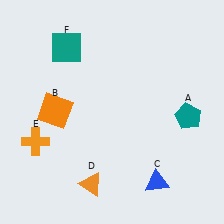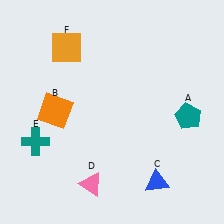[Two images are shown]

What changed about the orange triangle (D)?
In Image 1, D is orange. In Image 2, it changed to pink.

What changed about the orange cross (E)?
In Image 1, E is orange. In Image 2, it changed to teal.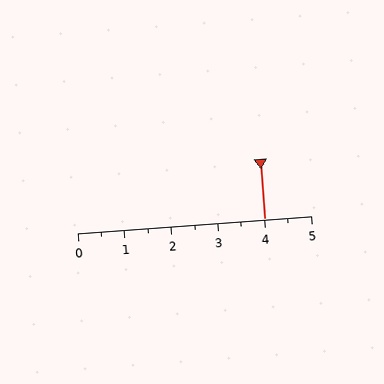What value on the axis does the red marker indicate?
The marker indicates approximately 4.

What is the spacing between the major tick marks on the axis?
The major ticks are spaced 1 apart.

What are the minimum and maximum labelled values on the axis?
The axis runs from 0 to 5.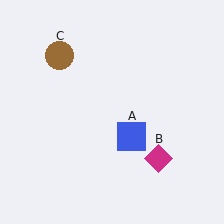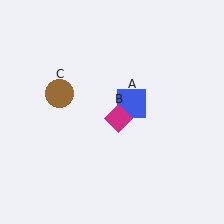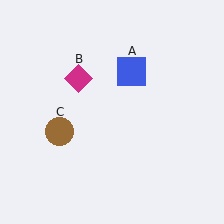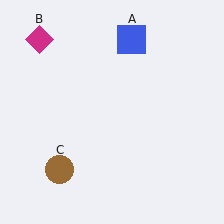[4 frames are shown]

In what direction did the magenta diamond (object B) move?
The magenta diamond (object B) moved up and to the left.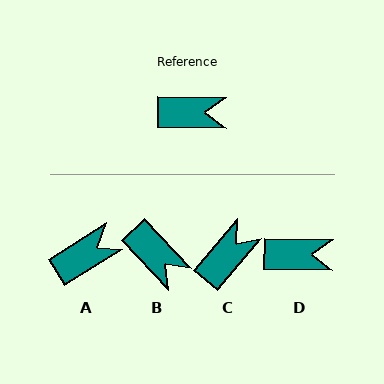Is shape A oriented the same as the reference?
No, it is off by about 33 degrees.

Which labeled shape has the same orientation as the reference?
D.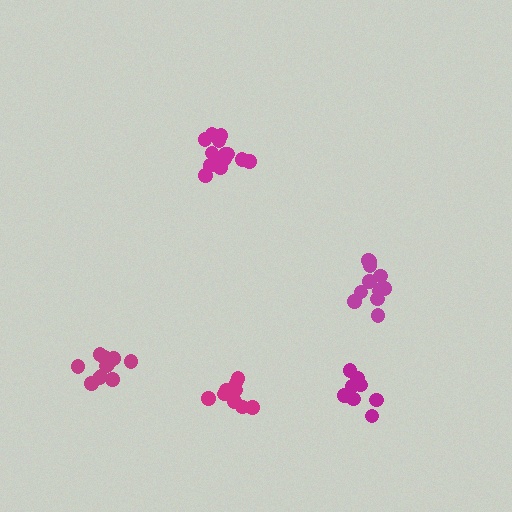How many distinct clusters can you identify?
There are 5 distinct clusters.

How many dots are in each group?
Group 1: 12 dots, Group 2: 11 dots, Group 3: 9 dots, Group 4: 11 dots, Group 5: 14 dots (57 total).